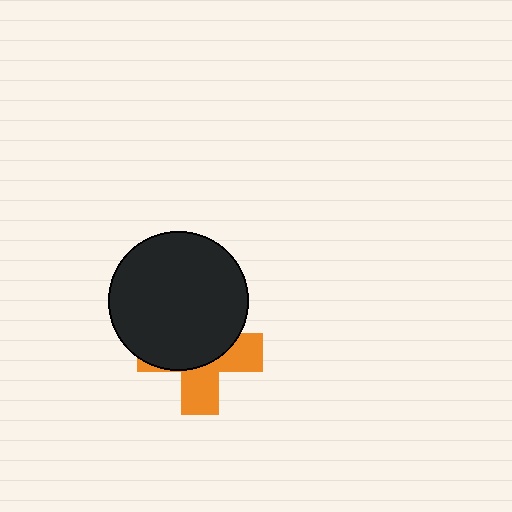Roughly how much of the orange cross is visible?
A small part of it is visible (roughly 42%).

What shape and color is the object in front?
The object in front is a black circle.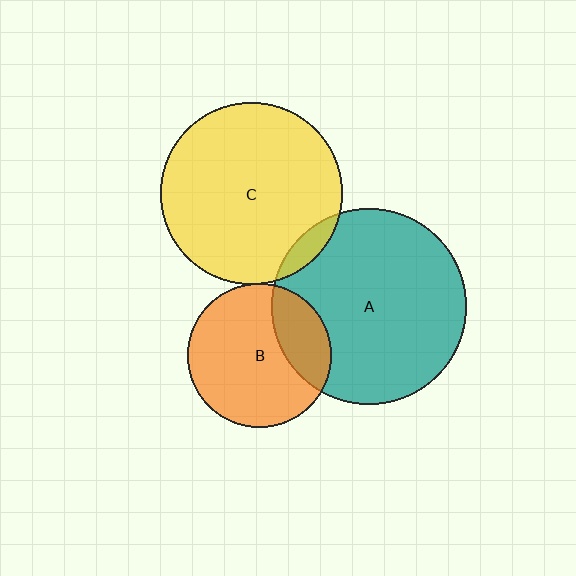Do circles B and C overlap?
Yes.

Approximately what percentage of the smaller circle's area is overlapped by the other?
Approximately 5%.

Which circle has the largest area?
Circle A (teal).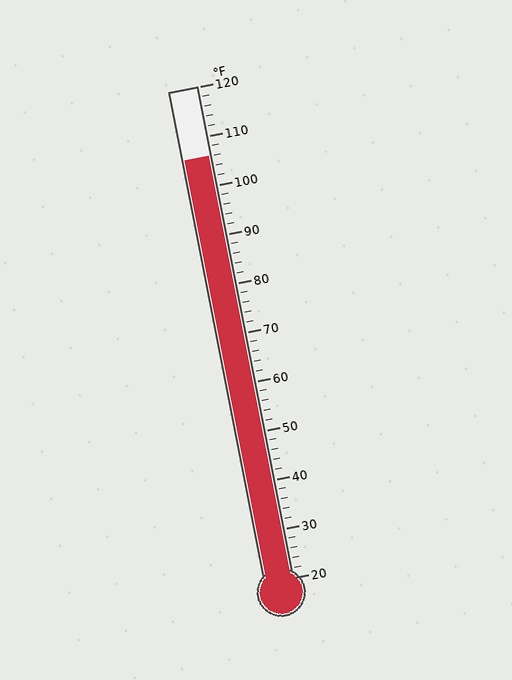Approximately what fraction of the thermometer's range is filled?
The thermometer is filled to approximately 85% of its range.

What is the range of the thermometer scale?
The thermometer scale ranges from 20°F to 120°F.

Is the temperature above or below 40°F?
The temperature is above 40°F.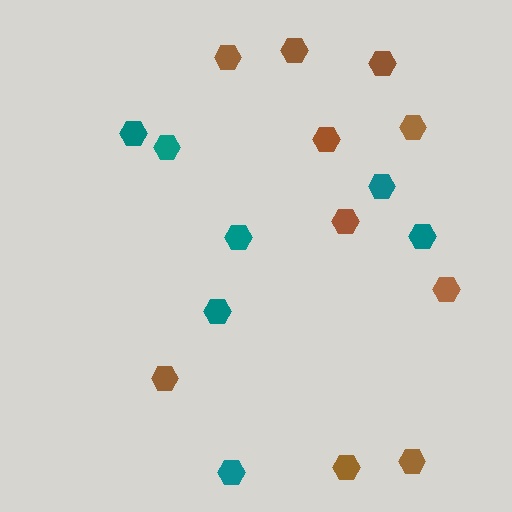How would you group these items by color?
There are 2 groups: one group of teal hexagons (7) and one group of brown hexagons (10).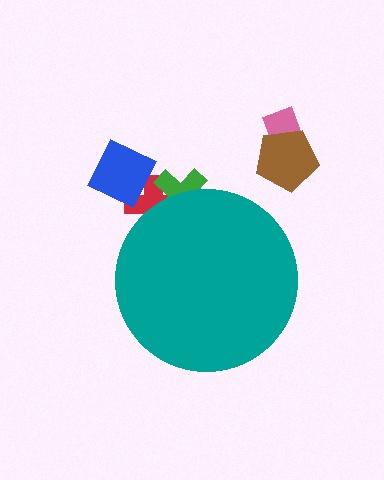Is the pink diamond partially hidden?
No, the pink diamond is fully visible.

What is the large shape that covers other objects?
A teal circle.